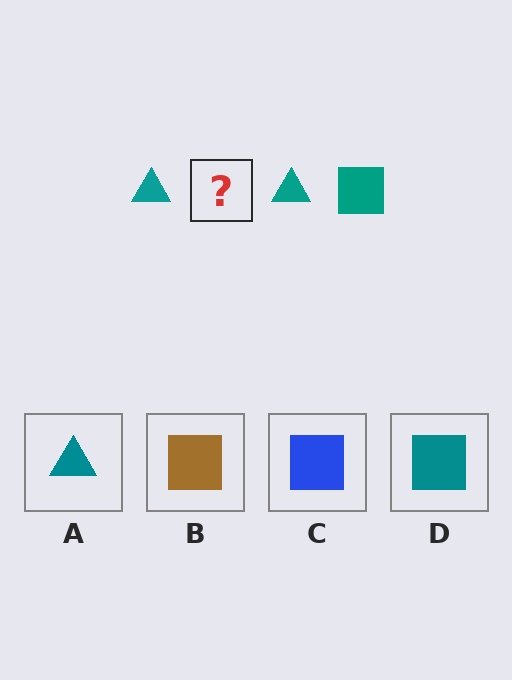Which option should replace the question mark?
Option D.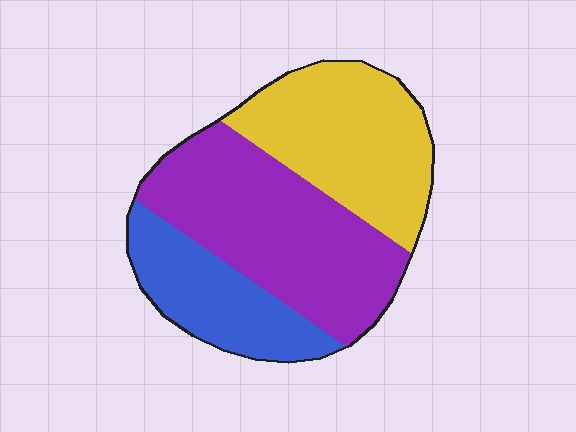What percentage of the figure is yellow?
Yellow covers roughly 35% of the figure.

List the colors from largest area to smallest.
From largest to smallest: purple, yellow, blue.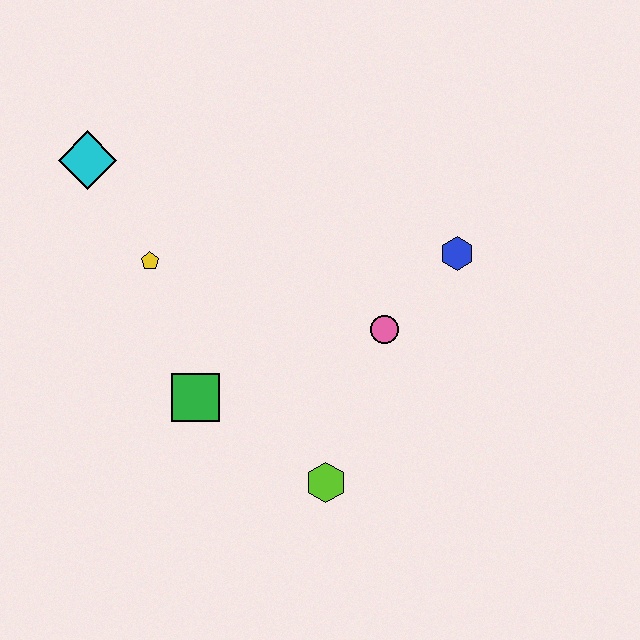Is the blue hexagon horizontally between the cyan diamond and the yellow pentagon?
No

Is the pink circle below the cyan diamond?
Yes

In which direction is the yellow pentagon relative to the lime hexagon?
The yellow pentagon is above the lime hexagon.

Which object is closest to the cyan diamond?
The yellow pentagon is closest to the cyan diamond.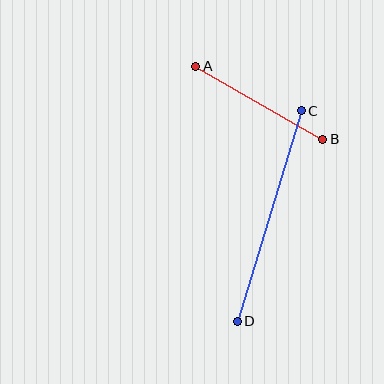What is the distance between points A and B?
The distance is approximately 147 pixels.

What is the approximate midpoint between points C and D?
The midpoint is at approximately (269, 216) pixels.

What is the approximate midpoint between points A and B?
The midpoint is at approximately (259, 103) pixels.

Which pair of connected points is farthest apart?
Points C and D are farthest apart.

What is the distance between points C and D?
The distance is approximately 220 pixels.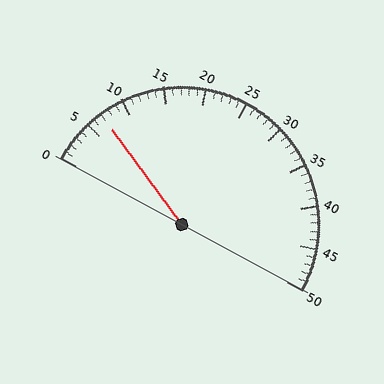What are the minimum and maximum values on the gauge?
The gauge ranges from 0 to 50.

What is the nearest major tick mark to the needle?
The nearest major tick mark is 5.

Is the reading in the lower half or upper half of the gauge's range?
The reading is in the lower half of the range (0 to 50).